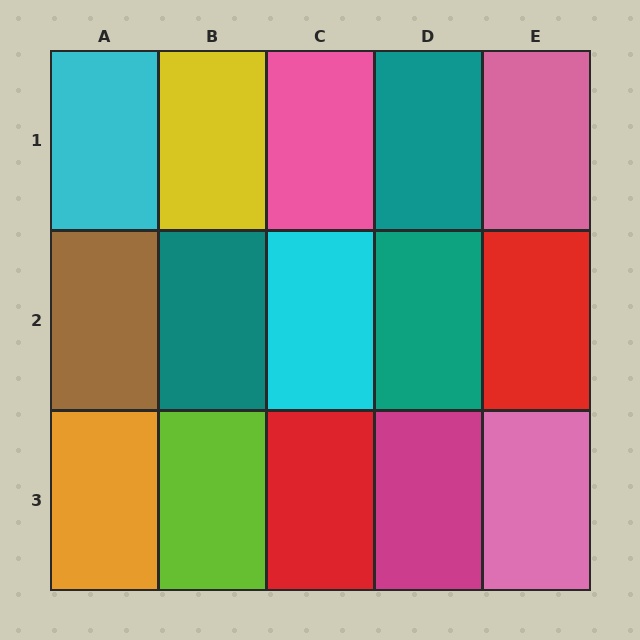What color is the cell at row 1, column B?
Yellow.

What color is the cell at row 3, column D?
Magenta.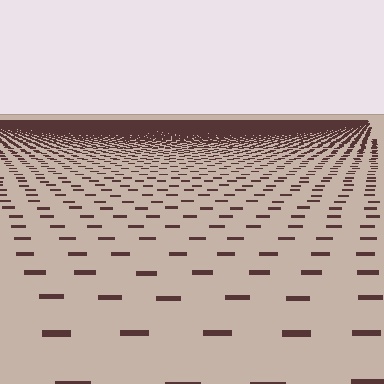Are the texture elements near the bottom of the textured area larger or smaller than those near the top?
Larger. Near the bottom, elements are closer to the viewer and appear at a bigger on-screen size.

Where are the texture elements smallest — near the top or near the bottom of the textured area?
Near the top.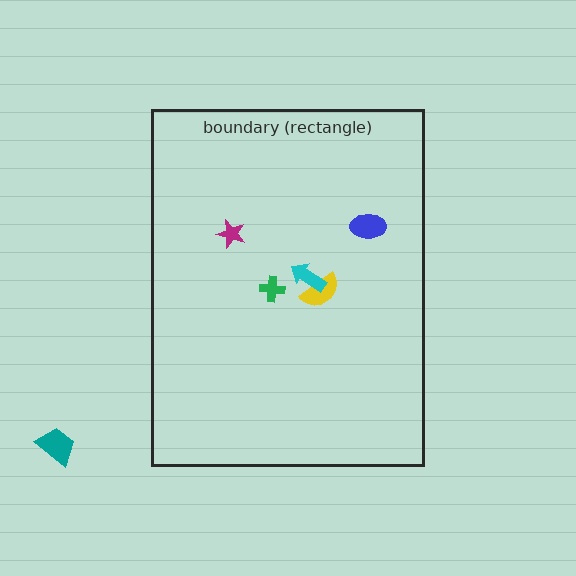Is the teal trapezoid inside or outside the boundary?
Outside.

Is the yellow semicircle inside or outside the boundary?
Inside.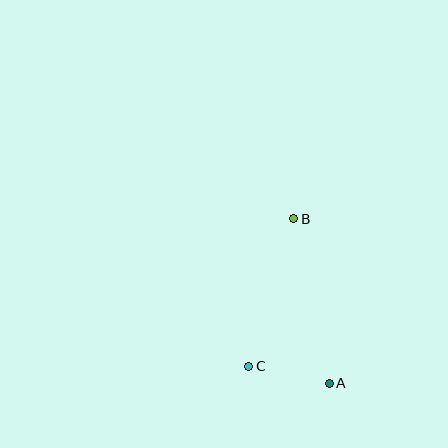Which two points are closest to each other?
Points A and C are closest to each other.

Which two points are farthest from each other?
Points A and B are farthest from each other.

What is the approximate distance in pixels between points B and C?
The distance between B and C is approximately 154 pixels.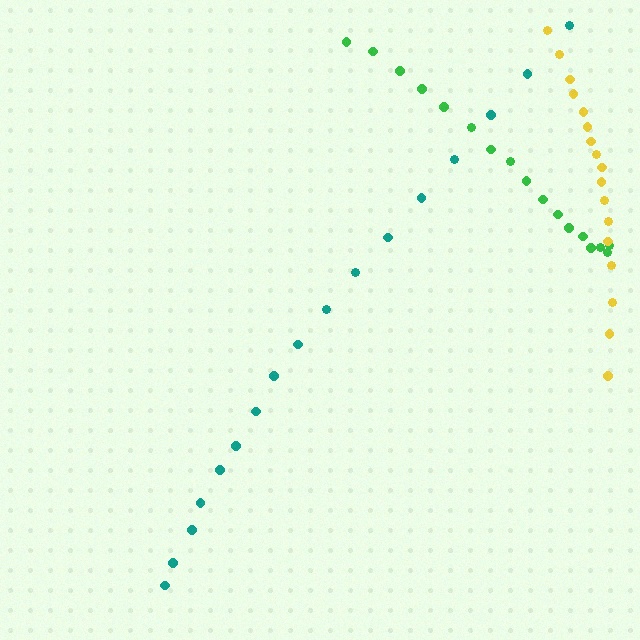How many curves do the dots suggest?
There are 3 distinct paths.